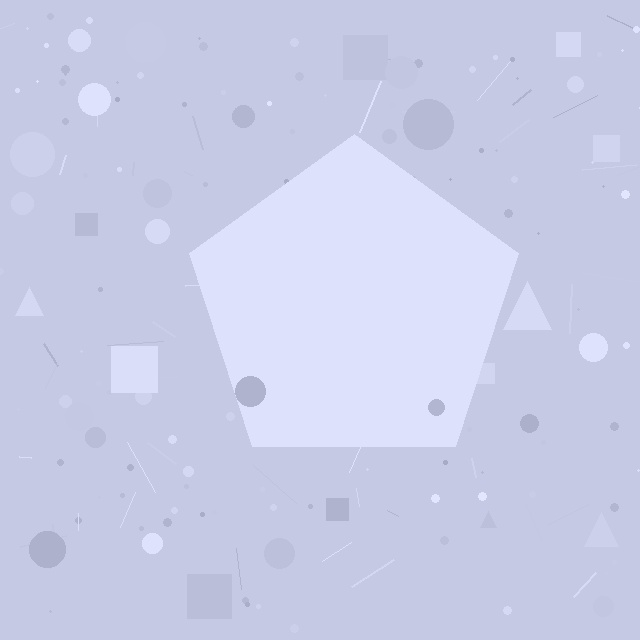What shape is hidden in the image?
A pentagon is hidden in the image.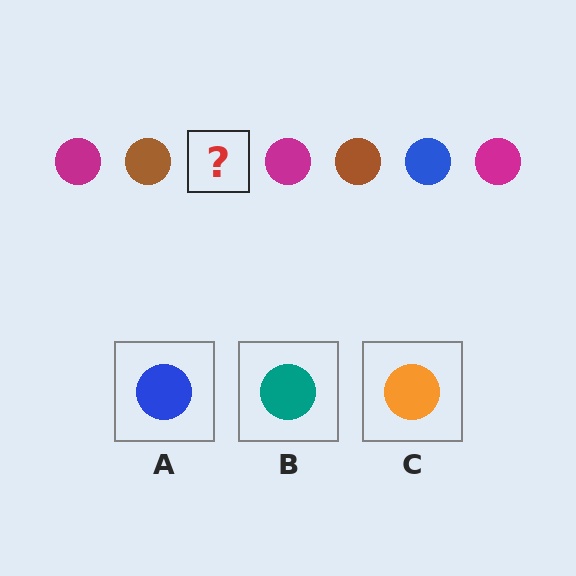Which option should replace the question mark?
Option A.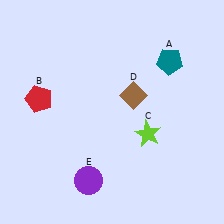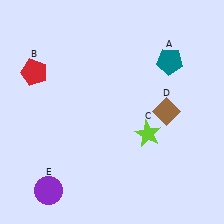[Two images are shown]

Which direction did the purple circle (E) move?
The purple circle (E) moved left.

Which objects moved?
The objects that moved are: the red pentagon (B), the brown diamond (D), the purple circle (E).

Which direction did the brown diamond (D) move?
The brown diamond (D) moved right.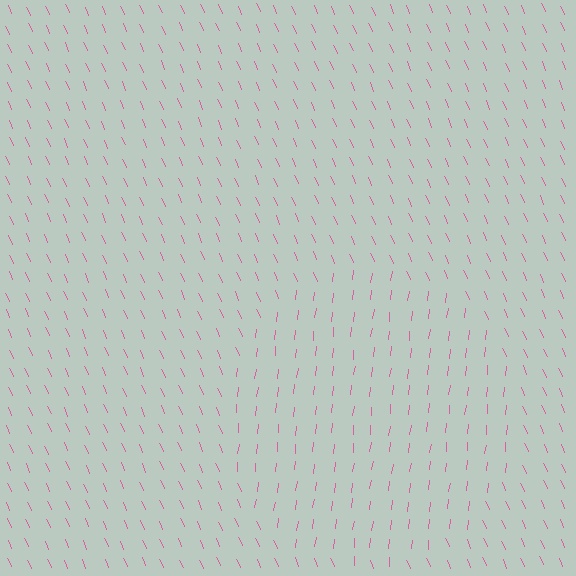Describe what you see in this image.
The image is filled with small pink line segments. A circle region in the image has lines oriented differently from the surrounding lines, creating a visible texture boundary.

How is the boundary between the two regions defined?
The boundary is defined purely by a change in line orientation (approximately 31 degrees difference). All lines are the same color and thickness.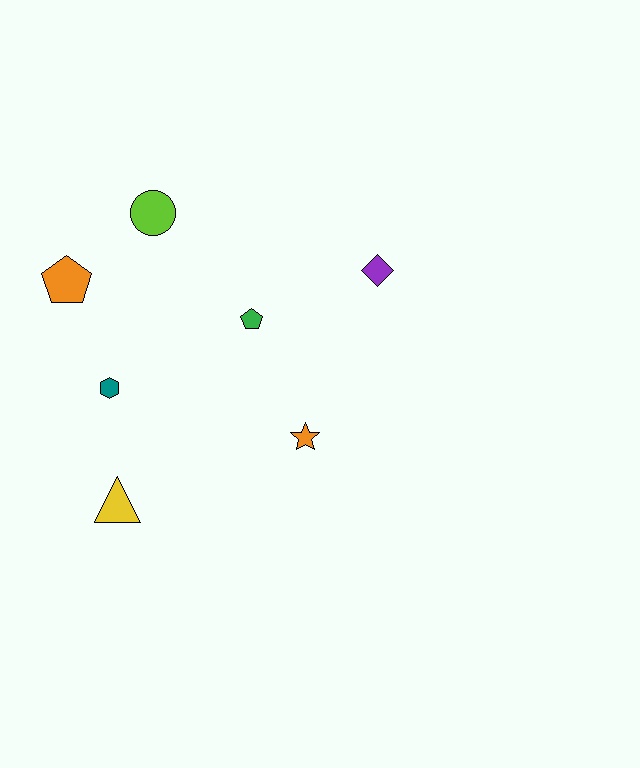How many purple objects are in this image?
There is 1 purple object.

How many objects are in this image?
There are 7 objects.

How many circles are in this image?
There is 1 circle.